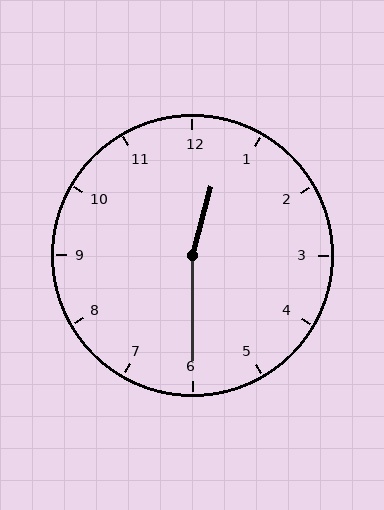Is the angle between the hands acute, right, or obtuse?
It is obtuse.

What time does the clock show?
12:30.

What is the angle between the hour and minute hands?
Approximately 165 degrees.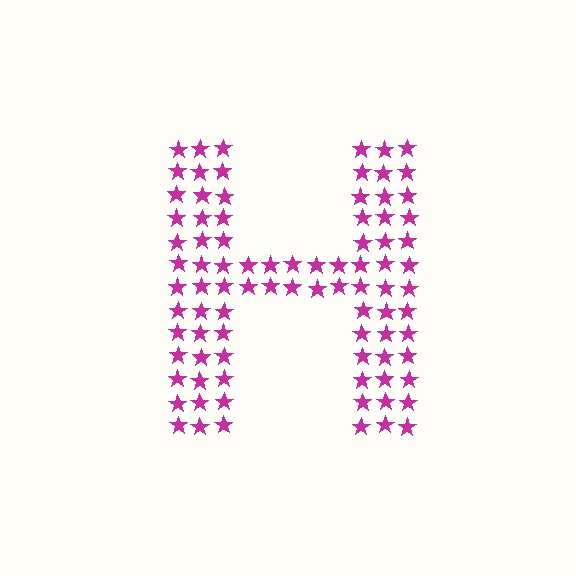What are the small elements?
The small elements are stars.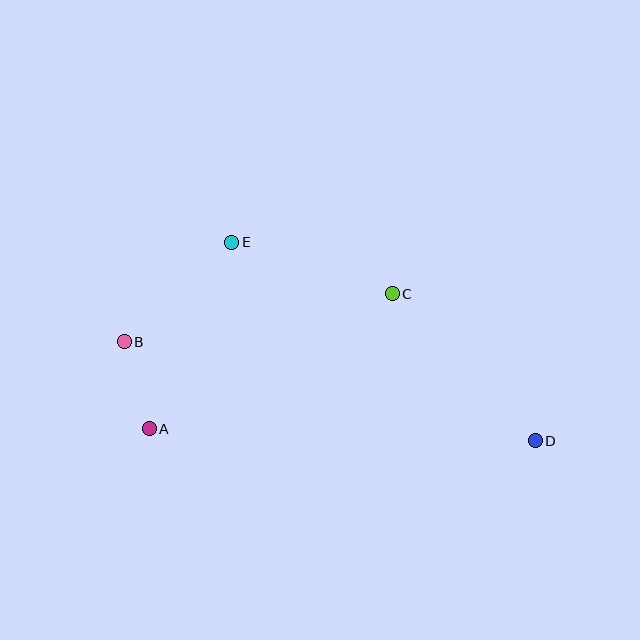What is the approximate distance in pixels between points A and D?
The distance between A and D is approximately 386 pixels.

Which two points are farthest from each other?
Points B and D are farthest from each other.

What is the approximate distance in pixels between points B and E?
The distance between B and E is approximately 146 pixels.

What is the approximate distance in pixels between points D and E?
The distance between D and E is approximately 363 pixels.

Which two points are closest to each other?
Points A and B are closest to each other.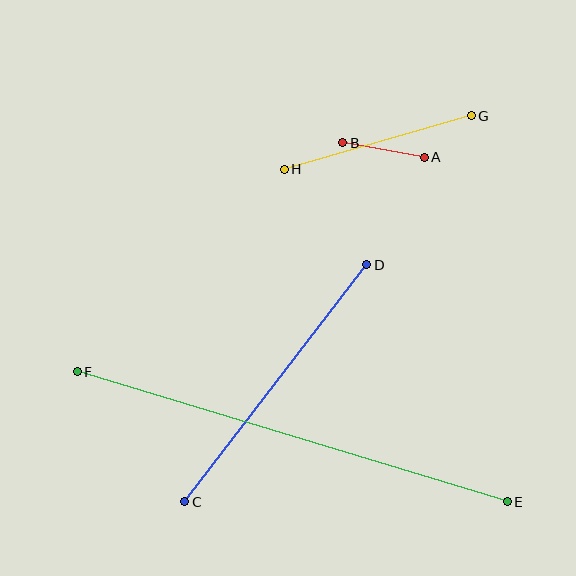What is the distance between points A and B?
The distance is approximately 83 pixels.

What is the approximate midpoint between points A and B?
The midpoint is at approximately (384, 150) pixels.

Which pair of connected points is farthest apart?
Points E and F are farthest apart.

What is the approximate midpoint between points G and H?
The midpoint is at approximately (378, 143) pixels.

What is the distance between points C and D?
The distance is approximately 299 pixels.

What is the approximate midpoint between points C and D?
The midpoint is at approximately (276, 383) pixels.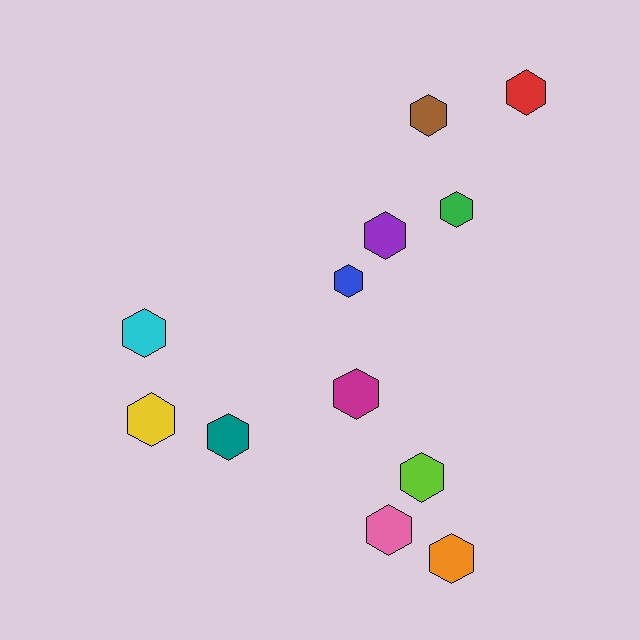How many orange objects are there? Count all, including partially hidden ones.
There is 1 orange object.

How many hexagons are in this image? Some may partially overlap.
There are 12 hexagons.